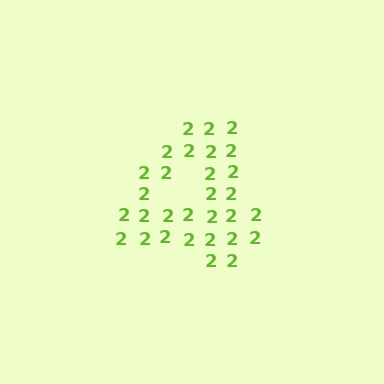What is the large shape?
The large shape is the digit 4.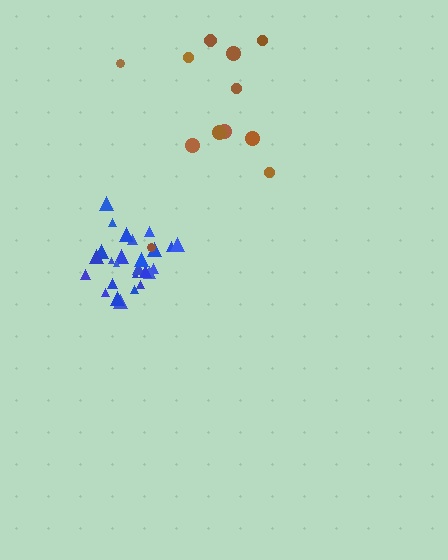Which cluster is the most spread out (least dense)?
Brown.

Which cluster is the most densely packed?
Blue.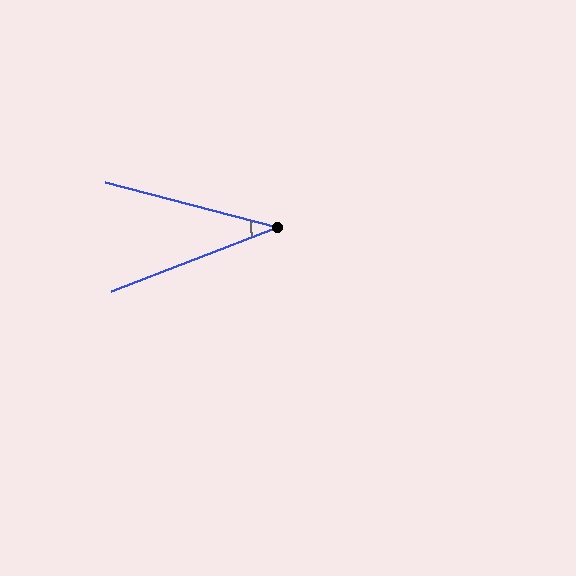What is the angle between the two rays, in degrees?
Approximately 36 degrees.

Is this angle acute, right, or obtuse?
It is acute.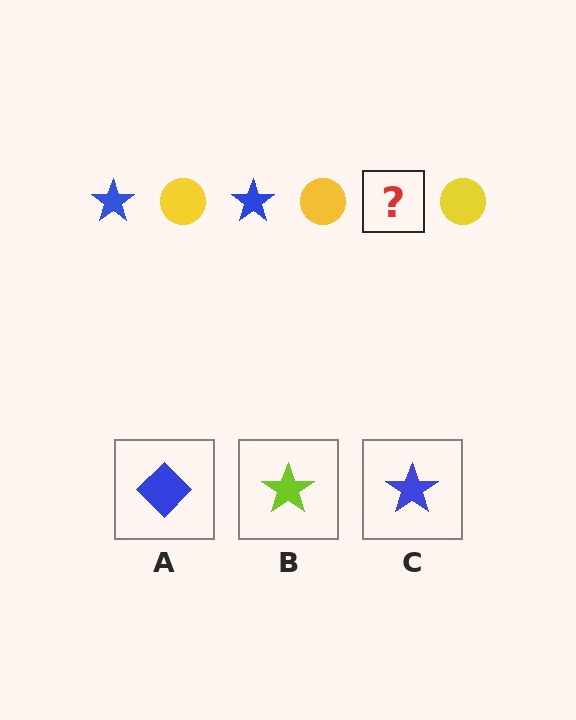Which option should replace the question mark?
Option C.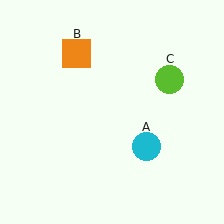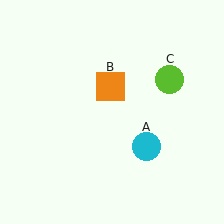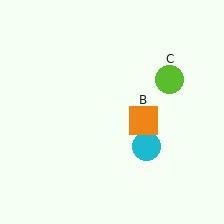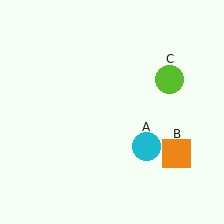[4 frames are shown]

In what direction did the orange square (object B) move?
The orange square (object B) moved down and to the right.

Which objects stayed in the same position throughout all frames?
Cyan circle (object A) and lime circle (object C) remained stationary.